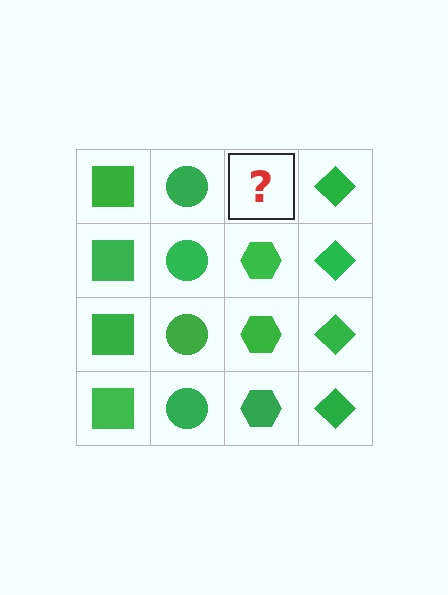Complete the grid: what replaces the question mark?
The question mark should be replaced with a green hexagon.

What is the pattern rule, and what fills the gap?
The rule is that each column has a consistent shape. The gap should be filled with a green hexagon.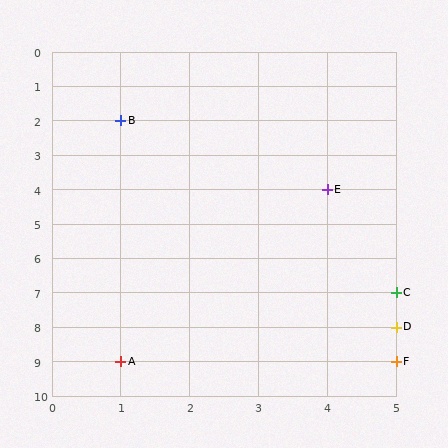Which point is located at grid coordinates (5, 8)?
Point D is at (5, 8).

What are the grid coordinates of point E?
Point E is at grid coordinates (4, 4).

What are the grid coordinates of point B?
Point B is at grid coordinates (1, 2).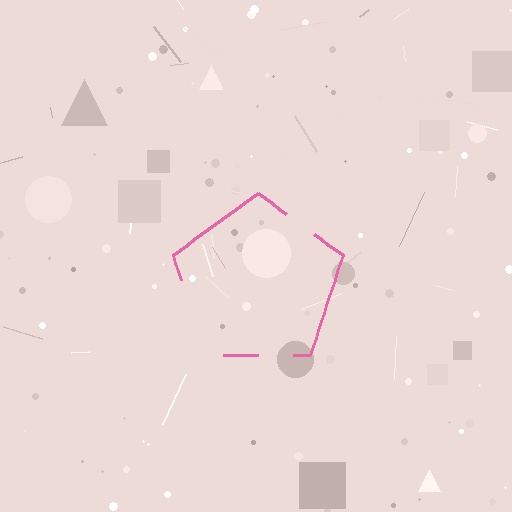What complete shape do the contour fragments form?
The contour fragments form a pentagon.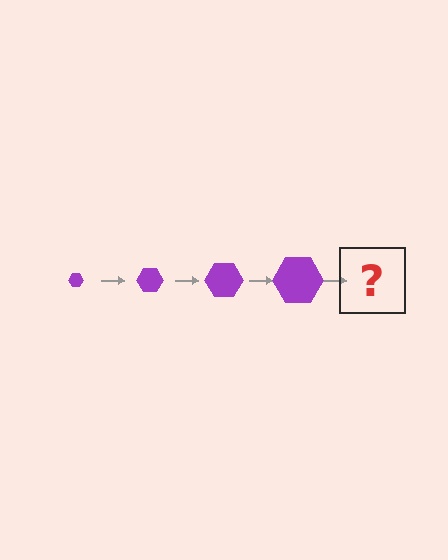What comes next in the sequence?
The next element should be a purple hexagon, larger than the previous one.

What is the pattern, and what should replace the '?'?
The pattern is that the hexagon gets progressively larger each step. The '?' should be a purple hexagon, larger than the previous one.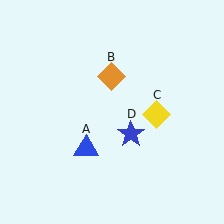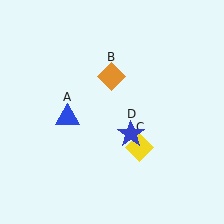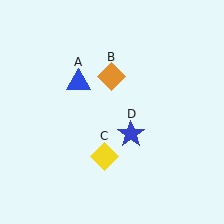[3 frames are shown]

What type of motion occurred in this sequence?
The blue triangle (object A), yellow diamond (object C) rotated clockwise around the center of the scene.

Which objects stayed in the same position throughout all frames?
Orange diamond (object B) and blue star (object D) remained stationary.